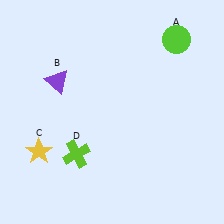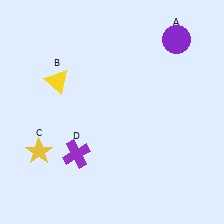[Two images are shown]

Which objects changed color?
A changed from lime to purple. B changed from purple to yellow. D changed from lime to purple.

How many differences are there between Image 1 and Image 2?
There are 3 differences between the two images.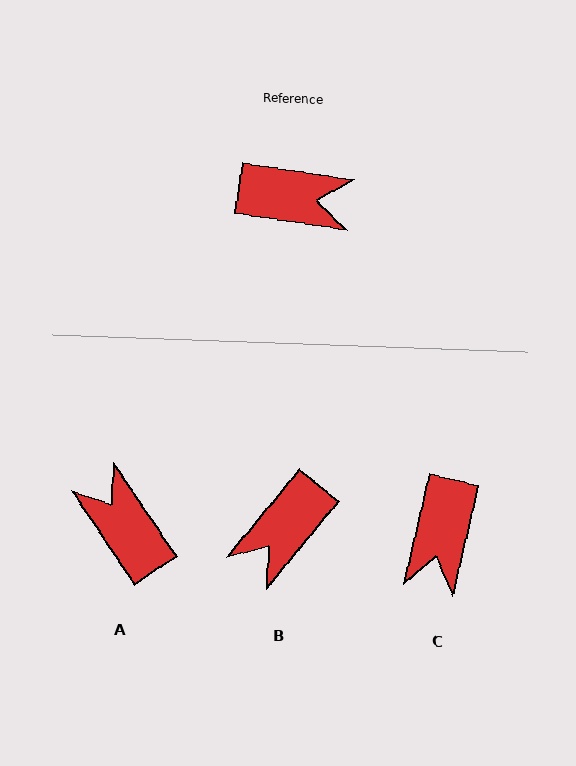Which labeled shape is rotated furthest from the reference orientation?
A, about 132 degrees away.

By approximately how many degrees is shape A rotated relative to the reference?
Approximately 132 degrees counter-clockwise.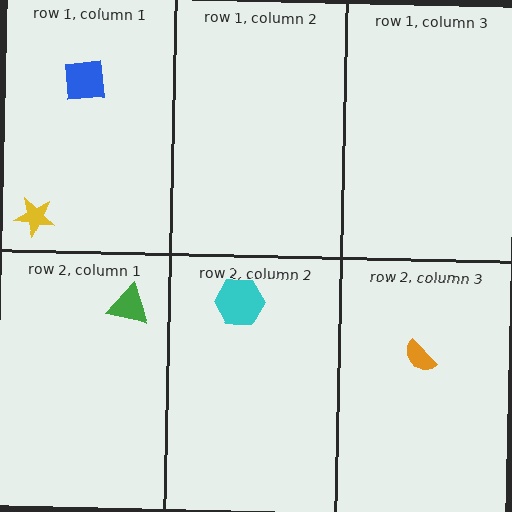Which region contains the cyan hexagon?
The row 2, column 2 region.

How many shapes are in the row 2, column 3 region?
1.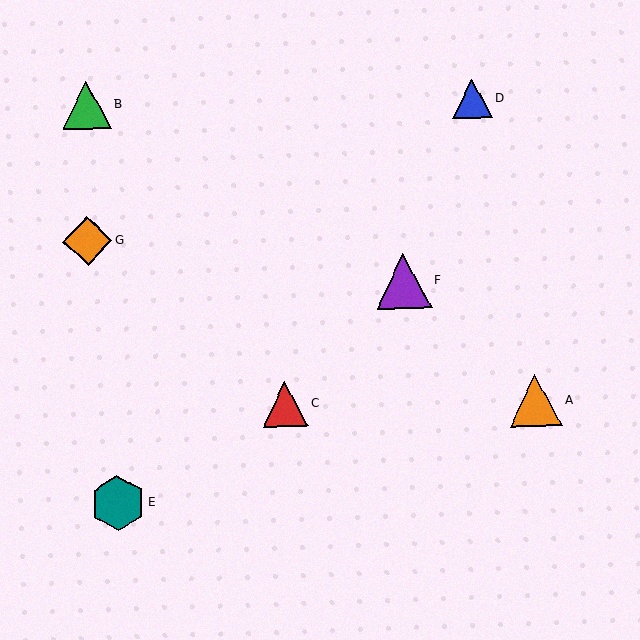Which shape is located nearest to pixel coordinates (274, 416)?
The red triangle (labeled C) at (285, 405) is nearest to that location.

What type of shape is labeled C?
Shape C is a red triangle.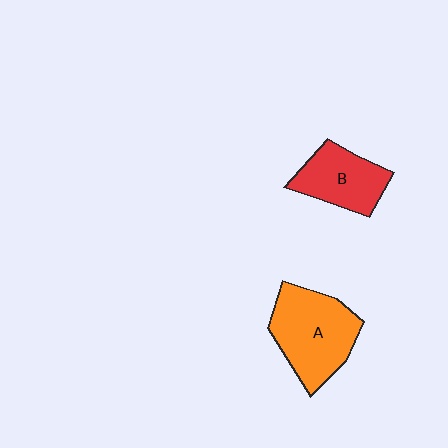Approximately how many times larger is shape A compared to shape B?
Approximately 1.4 times.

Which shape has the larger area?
Shape A (orange).